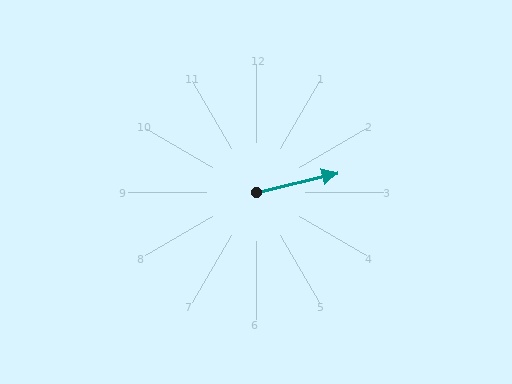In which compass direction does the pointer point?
East.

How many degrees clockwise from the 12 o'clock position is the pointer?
Approximately 77 degrees.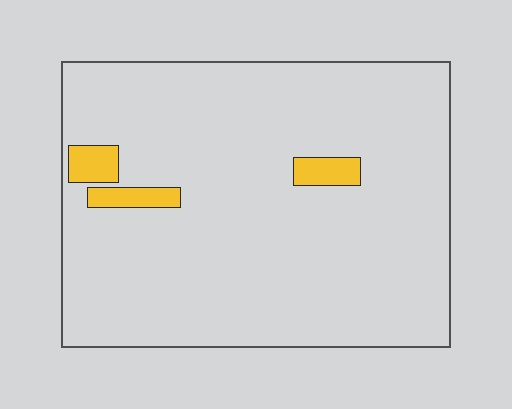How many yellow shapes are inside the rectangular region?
3.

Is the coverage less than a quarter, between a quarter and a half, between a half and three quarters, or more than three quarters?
Less than a quarter.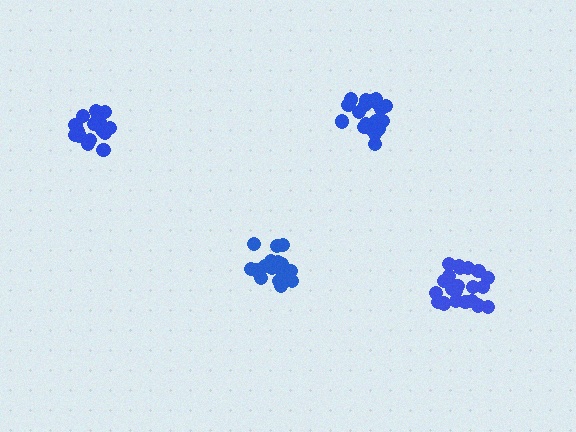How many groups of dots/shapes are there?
There are 4 groups.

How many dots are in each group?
Group 1: 19 dots, Group 2: 18 dots, Group 3: 21 dots, Group 4: 21 dots (79 total).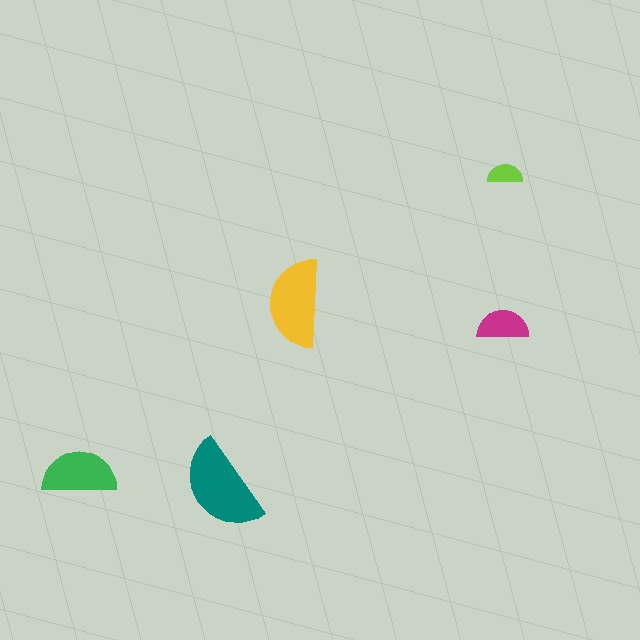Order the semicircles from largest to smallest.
the teal one, the yellow one, the green one, the magenta one, the lime one.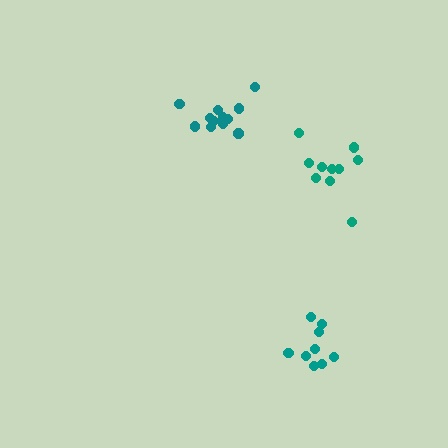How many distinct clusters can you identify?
There are 3 distinct clusters.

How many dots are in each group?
Group 1: 10 dots, Group 2: 12 dots, Group 3: 9 dots (31 total).